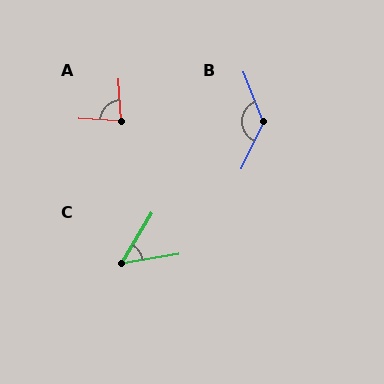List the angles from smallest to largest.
C (50°), A (83°), B (132°).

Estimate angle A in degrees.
Approximately 83 degrees.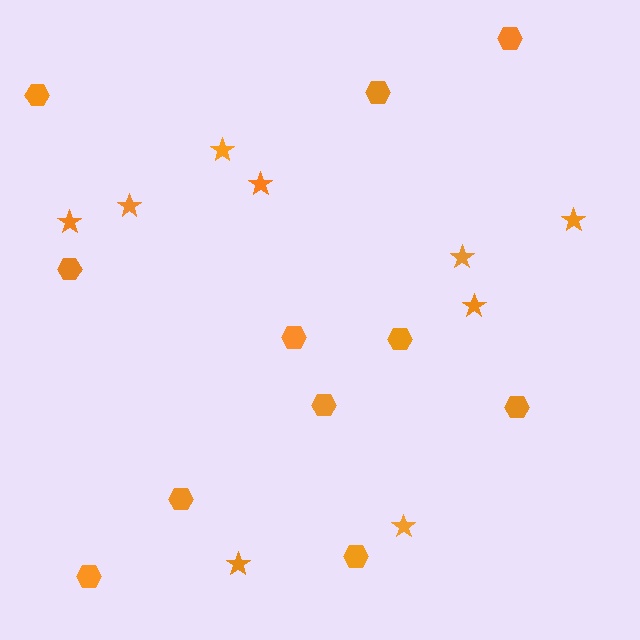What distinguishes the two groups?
There are 2 groups: one group of stars (9) and one group of hexagons (11).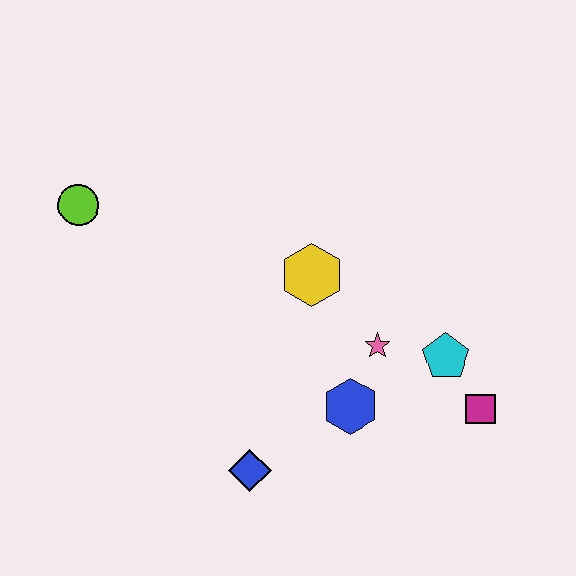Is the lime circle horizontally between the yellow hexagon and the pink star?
No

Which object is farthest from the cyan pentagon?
The lime circle is farthest from the cyan pentagon.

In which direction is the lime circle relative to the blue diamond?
The lime circle is above the blue diamond.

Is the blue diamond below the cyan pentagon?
Yes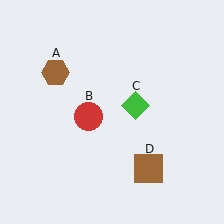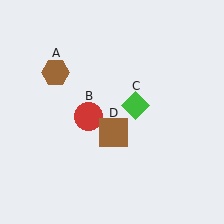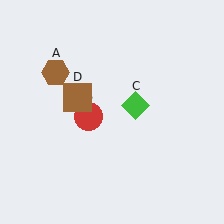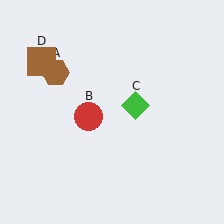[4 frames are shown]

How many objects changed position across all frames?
1 object changed position: brown square (object D).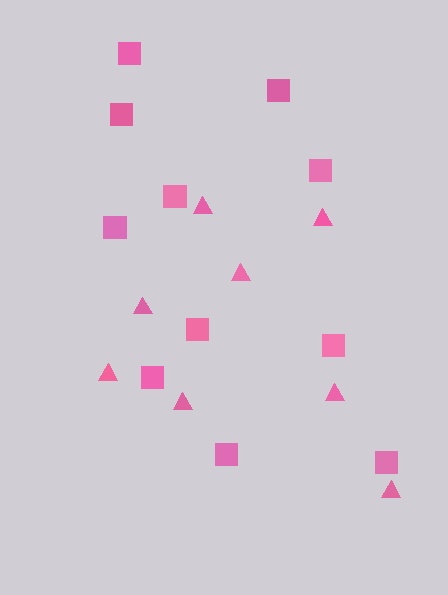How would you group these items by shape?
There are 2 groups: one group of squares (11) and one group of triangles (8).